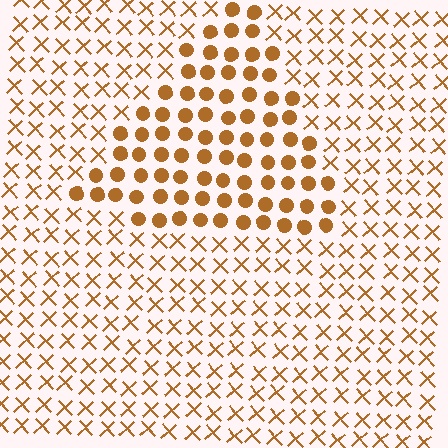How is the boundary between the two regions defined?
The boundary is defined by a change in element shape: circles inside vs. X marks outside. All elements share the same color and spacing.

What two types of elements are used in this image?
The image uses circles inside the triangle region and X marks outside it.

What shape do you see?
I see a triangle.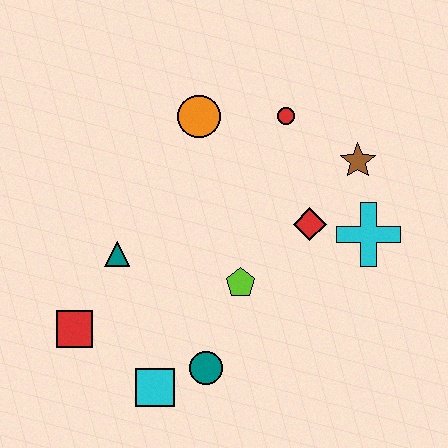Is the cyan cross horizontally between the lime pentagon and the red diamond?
No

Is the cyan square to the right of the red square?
Yes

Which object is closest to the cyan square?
The teal circle is closest to the cyan square.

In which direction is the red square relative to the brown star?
The red square is to the left of the brown star.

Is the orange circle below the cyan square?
No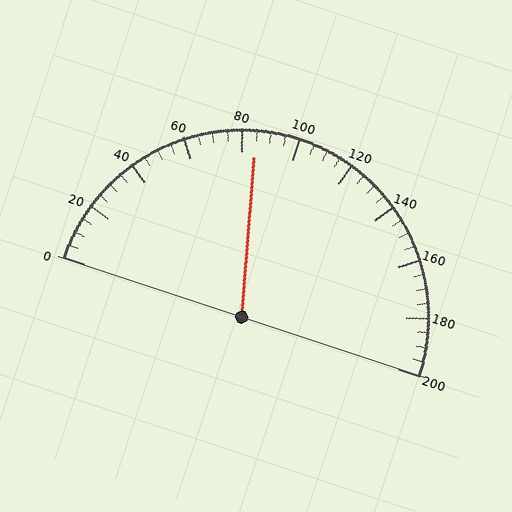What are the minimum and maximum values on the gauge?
The gauge ranges from 0 to 200.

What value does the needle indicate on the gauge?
The needle indicates approximately 85.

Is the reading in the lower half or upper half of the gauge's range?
The reading is in the lower half of the range (0 to 200).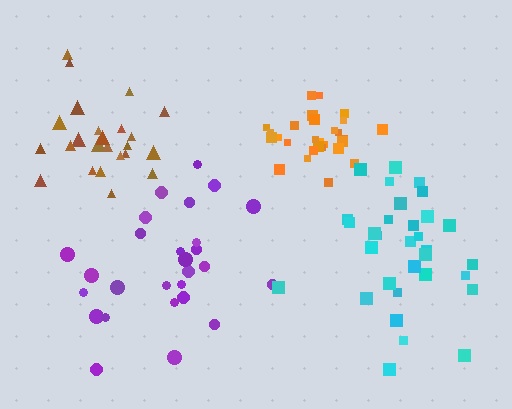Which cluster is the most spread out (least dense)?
Purple.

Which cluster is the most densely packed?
Orange.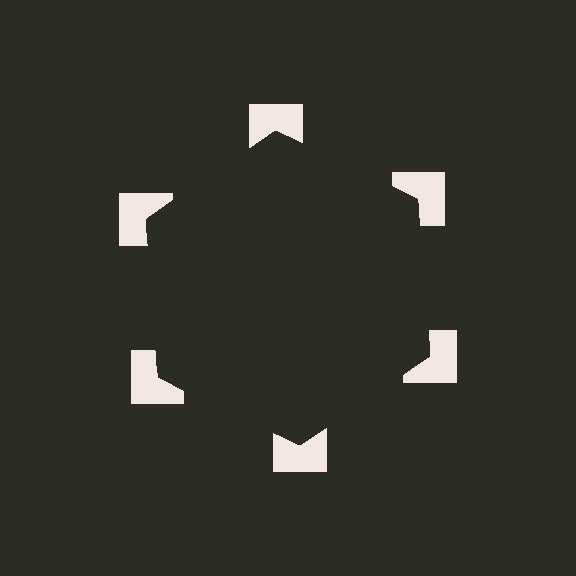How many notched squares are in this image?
There are 6 — one at each vertex of the illusory hexagon.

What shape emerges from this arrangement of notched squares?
An illusory hexagon — its edges are inferred from the aligned wedge cuts in the notched squares, not physically drawn.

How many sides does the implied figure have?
6 sides.